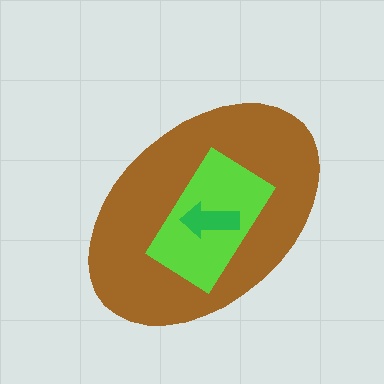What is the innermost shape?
The green arrow.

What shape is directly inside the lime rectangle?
The green arrow.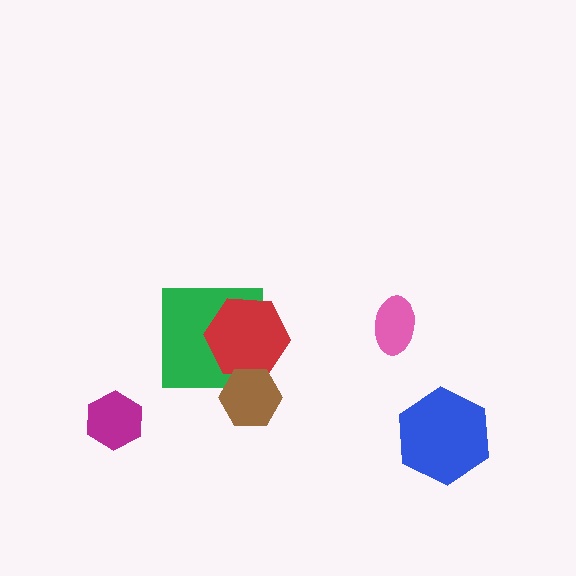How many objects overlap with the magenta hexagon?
0 objects overlap with the magenta hexagon.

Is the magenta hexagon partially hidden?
No, no other shape covers it.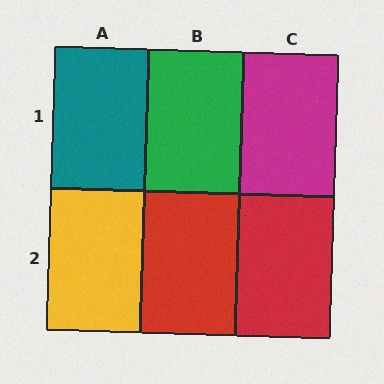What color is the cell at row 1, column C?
Magenta.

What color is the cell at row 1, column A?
Teal.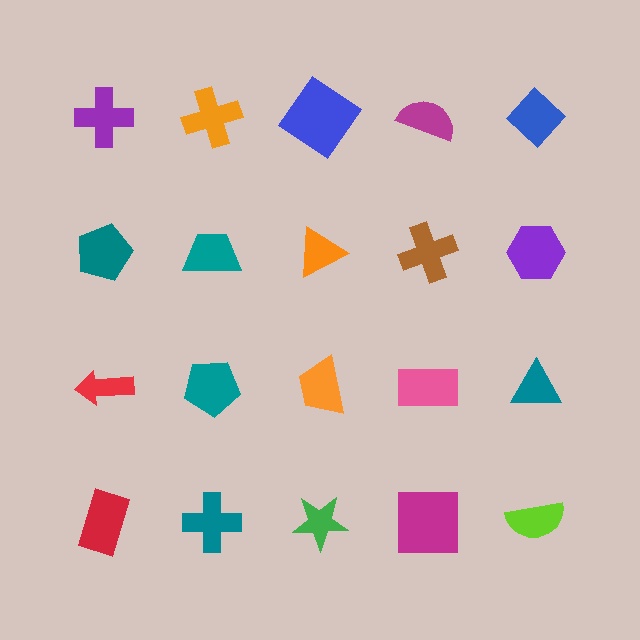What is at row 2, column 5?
A purple hexagon.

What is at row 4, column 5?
A lime semicircle.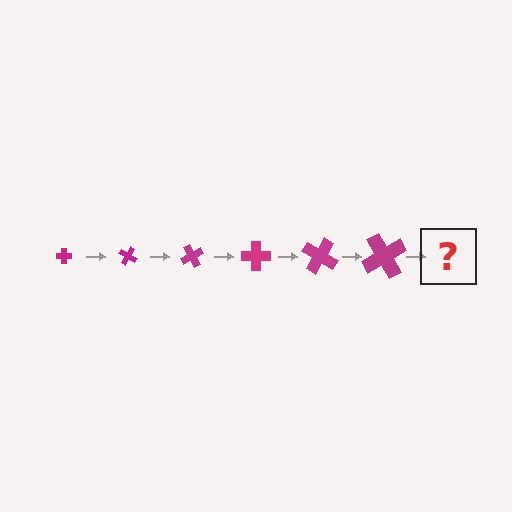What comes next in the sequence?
The next element should be a cross, larger than the previous one and rotated 180 degrees from the start.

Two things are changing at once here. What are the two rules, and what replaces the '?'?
The two rules are that the cross grows larger each step and it rotates 30 degrees each step. The '?' should be a cross, larger than the previous one and rotated 180 degrees from the start.